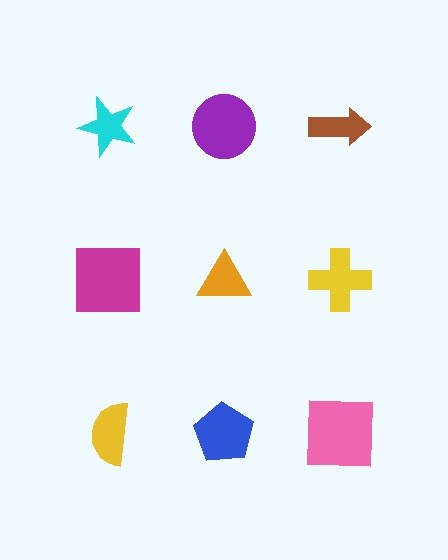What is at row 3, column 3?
A pink square.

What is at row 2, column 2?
An orange triangle.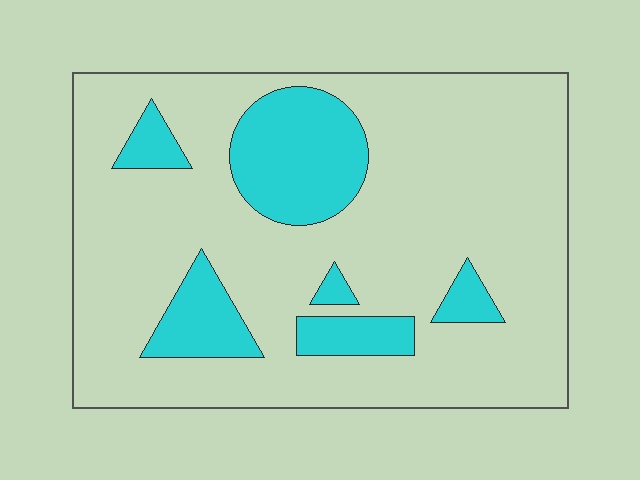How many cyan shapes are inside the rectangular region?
6.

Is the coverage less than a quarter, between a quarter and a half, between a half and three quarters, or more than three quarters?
Less than a quarter.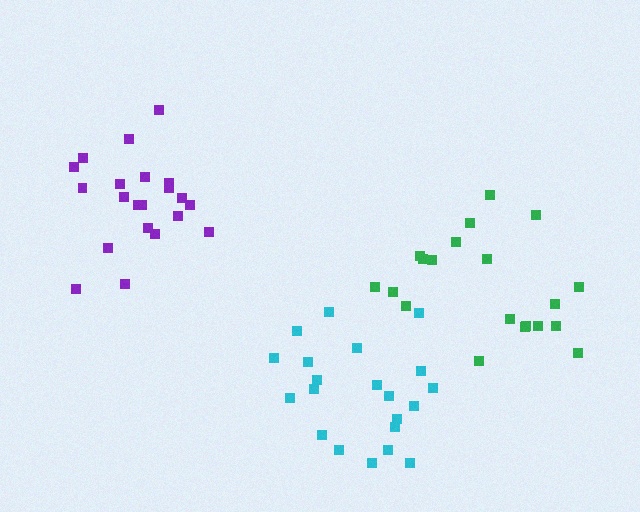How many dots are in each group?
Group 1: 21 dots, Group 2: 20 dots, Group 3: 21 dots (62 total).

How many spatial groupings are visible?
There are 3 spatial groupings.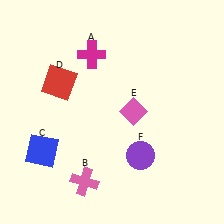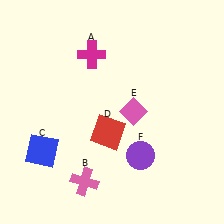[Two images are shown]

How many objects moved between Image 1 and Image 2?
1 object moved between the two images.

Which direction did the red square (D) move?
The red square (D) moved down.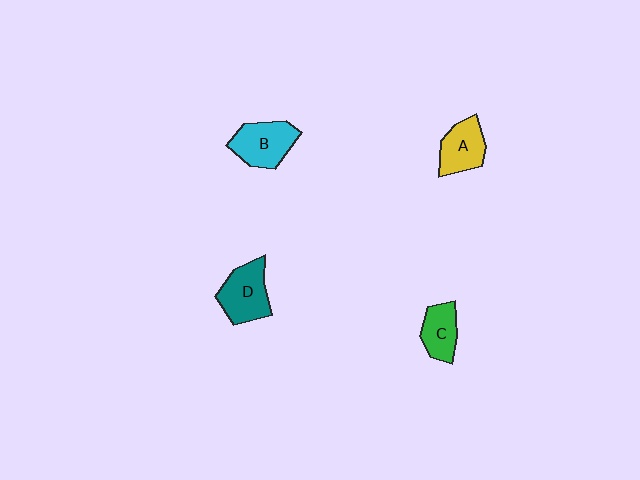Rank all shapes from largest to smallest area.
From largest to smallest: B (cyan), D (teal), A (yellow), C (green).